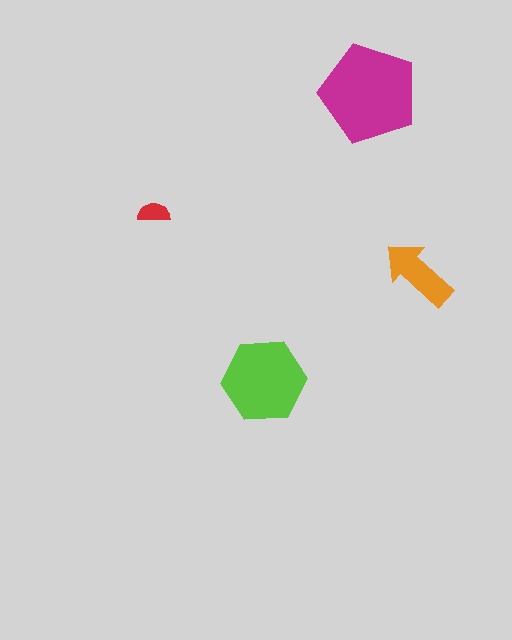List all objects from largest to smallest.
The magenta pentagon, the lime hexagon, the orange arrow, the red semicircle.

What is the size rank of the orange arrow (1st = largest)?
3rd.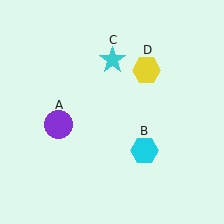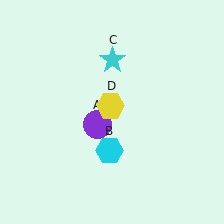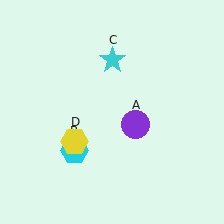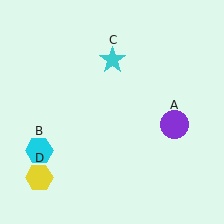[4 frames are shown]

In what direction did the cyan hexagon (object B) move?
The cyan hexagon (object B) moved left.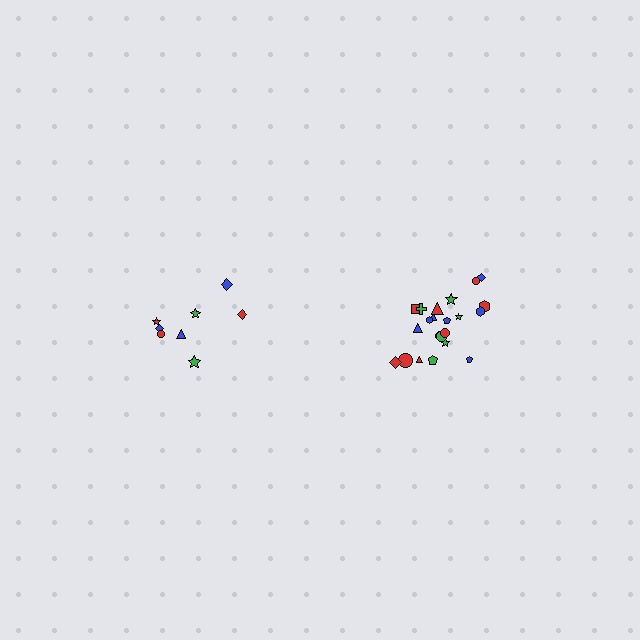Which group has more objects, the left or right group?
The right group.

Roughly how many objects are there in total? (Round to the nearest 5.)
Roughly 30 objects in total.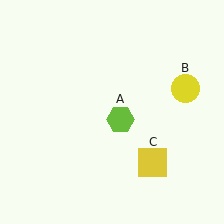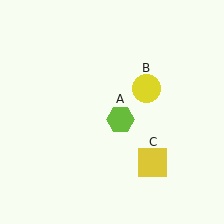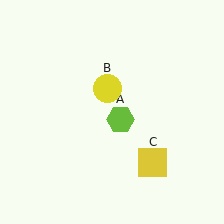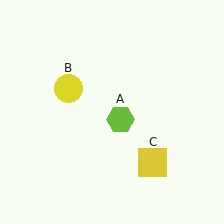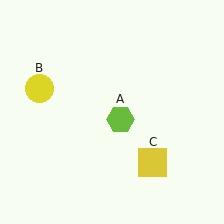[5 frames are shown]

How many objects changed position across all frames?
1 object changed position: yellow circle (object B).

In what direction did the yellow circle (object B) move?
The yellow circle (object B) moved left.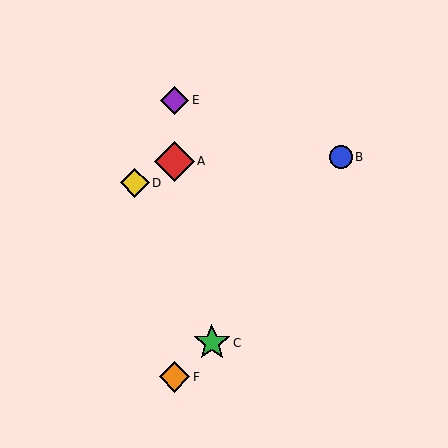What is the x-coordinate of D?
Object D is at x≈135.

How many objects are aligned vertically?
3 objects (A, E, F) are aligned vertically.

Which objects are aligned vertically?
Objects A, E, F are aligned vertically.